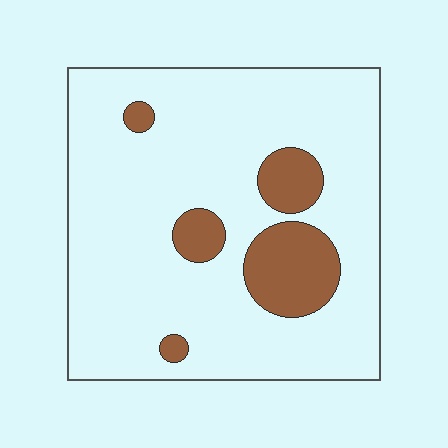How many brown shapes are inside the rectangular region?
5.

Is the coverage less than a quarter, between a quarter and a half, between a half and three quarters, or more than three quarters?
Less than a quarter.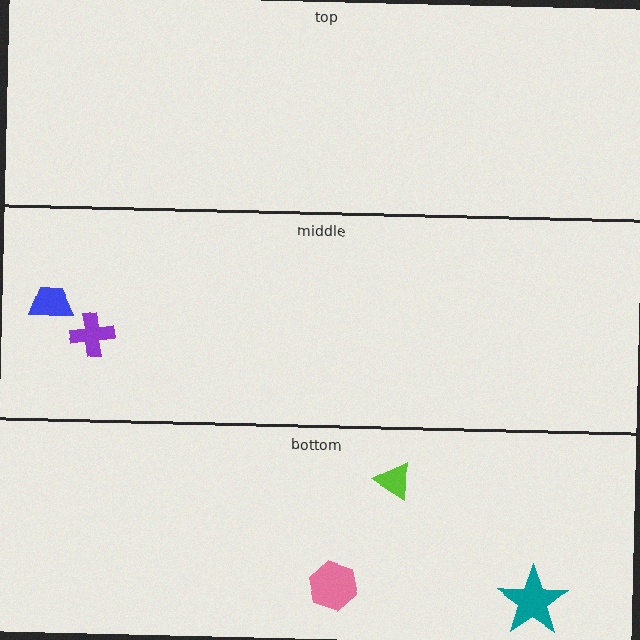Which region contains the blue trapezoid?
The middle region.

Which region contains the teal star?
The bottom region.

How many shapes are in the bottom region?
3.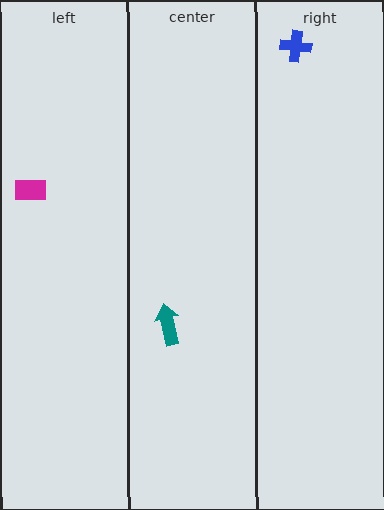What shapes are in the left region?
The magenta rectangle.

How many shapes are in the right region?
1.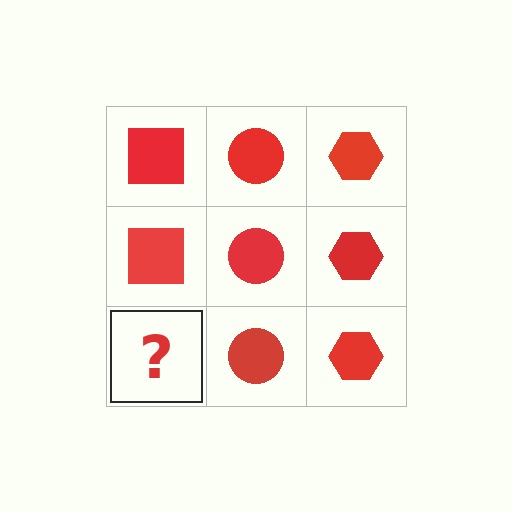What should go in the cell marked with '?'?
The missing cell should contain a red square.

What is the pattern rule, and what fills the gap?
The rule is that each column has a consistent shape. The gap should be filled with a red square.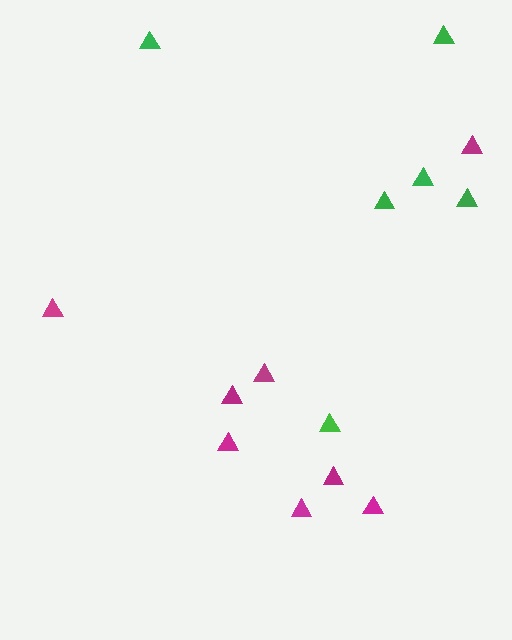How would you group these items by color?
There are 2 groups: one group of green triangles (6) and one group of magenta triangles (8).